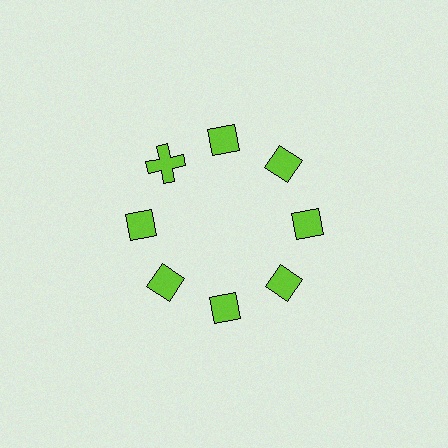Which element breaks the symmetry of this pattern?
The lime cross at roughly the 10 o'clock position breaks the symmetry. All other shapes are lime diamonds.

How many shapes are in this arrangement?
There are 8 shapes arranged in a ring pattern.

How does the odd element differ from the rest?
It has a different shape: cross instead of diamond.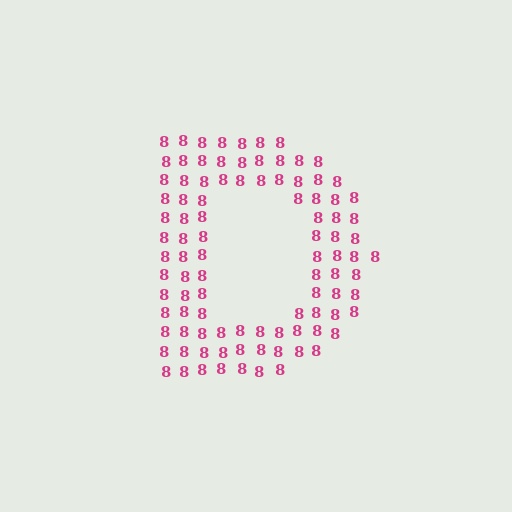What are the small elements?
The small elements are digit 8's.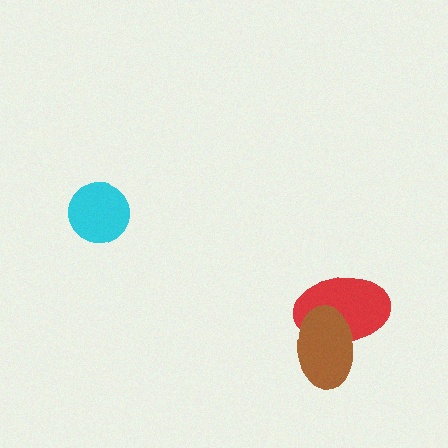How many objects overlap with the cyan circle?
0 objects overlap with the cyan circle.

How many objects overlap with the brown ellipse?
1 object overlaps with the brown ellipse.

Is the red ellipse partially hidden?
Yes, it is partially covered by another shape.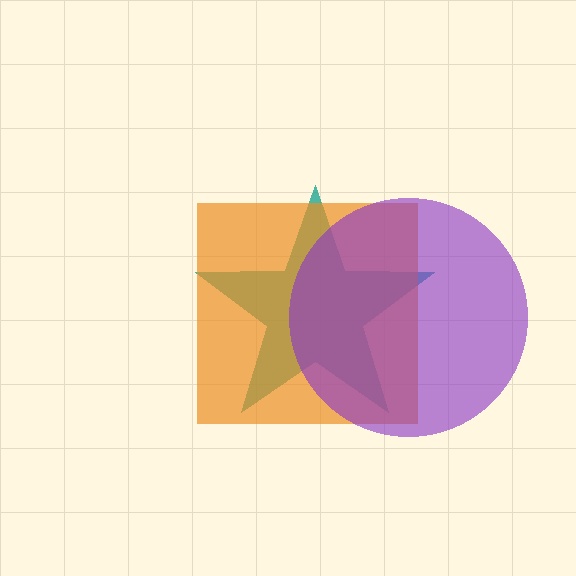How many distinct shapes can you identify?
There are 3 distinct shapes: a teal star, an orange square, a purple circle.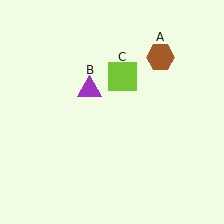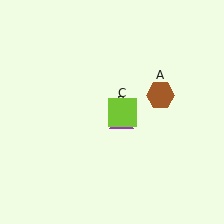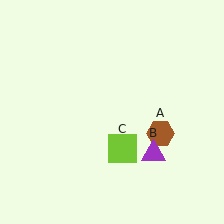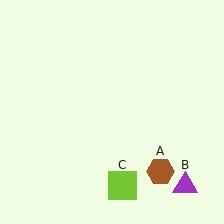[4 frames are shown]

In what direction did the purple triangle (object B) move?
The purple triangle (object B) moved down and to the right.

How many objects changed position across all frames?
3 objects changed position: brown hexagon (object A), purple triangle (object B), lime square (object C).